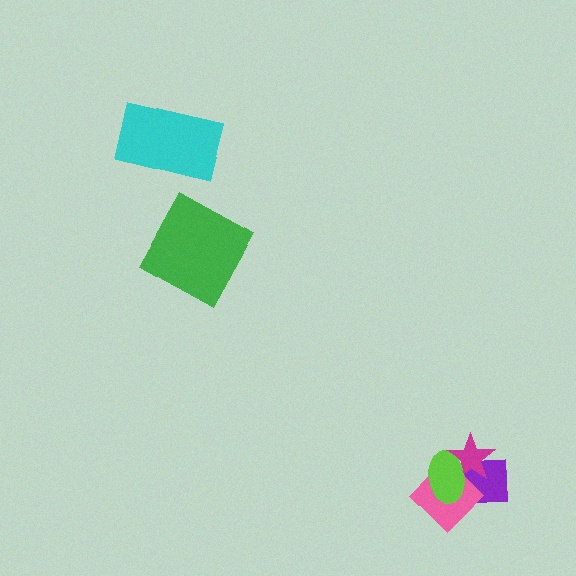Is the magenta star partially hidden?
Yes, it is partially covered by another shape.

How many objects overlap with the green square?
0 objects overlap with the green square.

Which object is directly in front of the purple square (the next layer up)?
The magenta star is directly in front of the purple square.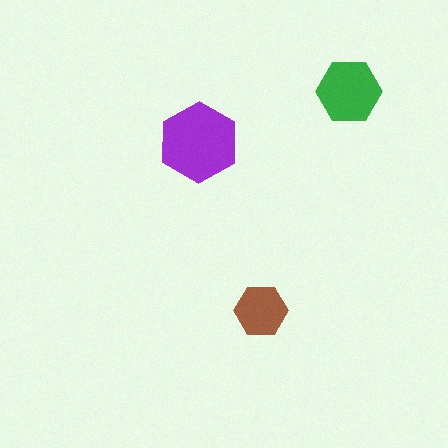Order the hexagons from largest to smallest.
the purple one, the green one, the brown one.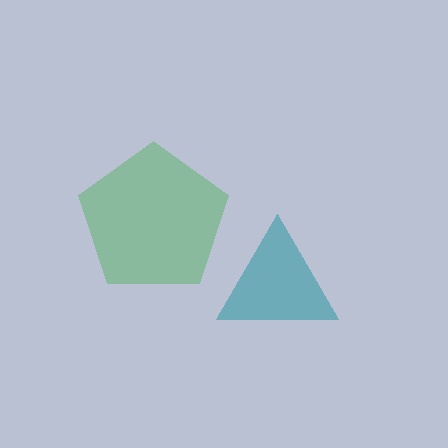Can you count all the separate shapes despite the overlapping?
Yes, there are 2 separate shapes.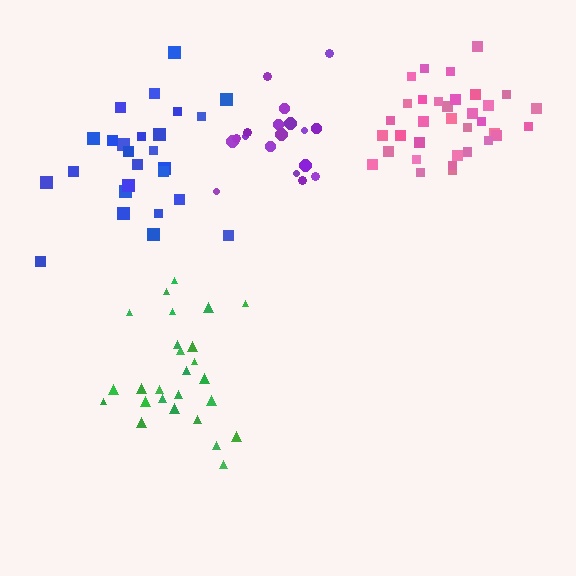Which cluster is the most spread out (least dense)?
Green.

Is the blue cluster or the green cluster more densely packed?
Blue.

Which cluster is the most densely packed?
Pink.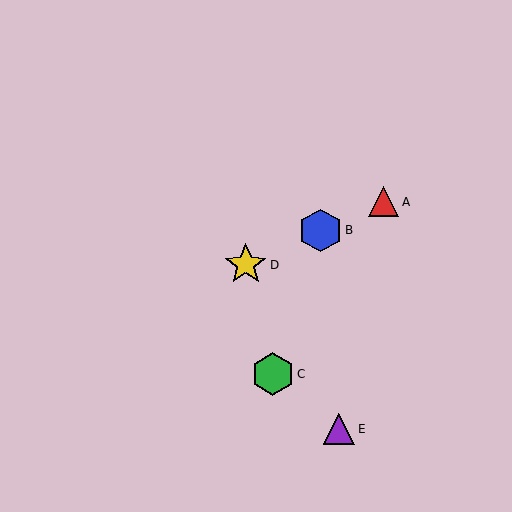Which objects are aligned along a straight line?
Objects A, B, D are aligned along a straight line.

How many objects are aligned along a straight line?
3 objects (A, B, D) are aligned along a straight line.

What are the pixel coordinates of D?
Object D is at (246, 265).